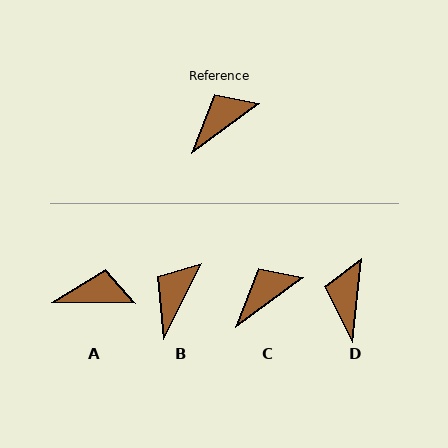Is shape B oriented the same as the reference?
No, it is off by about 27 degrees.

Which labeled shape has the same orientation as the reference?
C.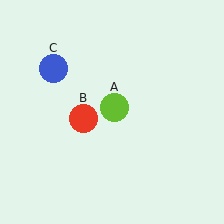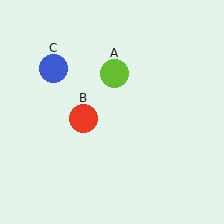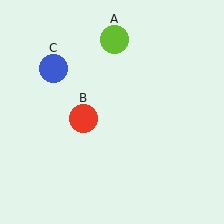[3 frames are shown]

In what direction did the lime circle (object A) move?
The lime circle (object A) moved up.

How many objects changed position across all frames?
1 object changed position: lime circle (object A).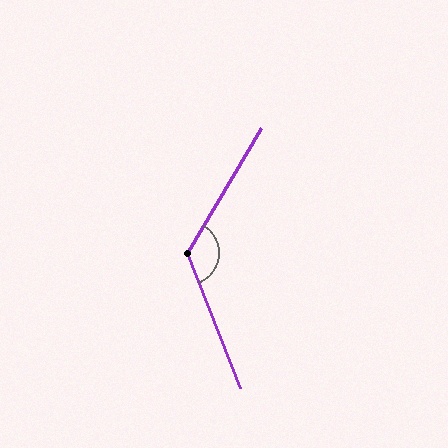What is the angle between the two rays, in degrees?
Approximately 128 degrees.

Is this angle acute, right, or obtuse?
It is obtuse.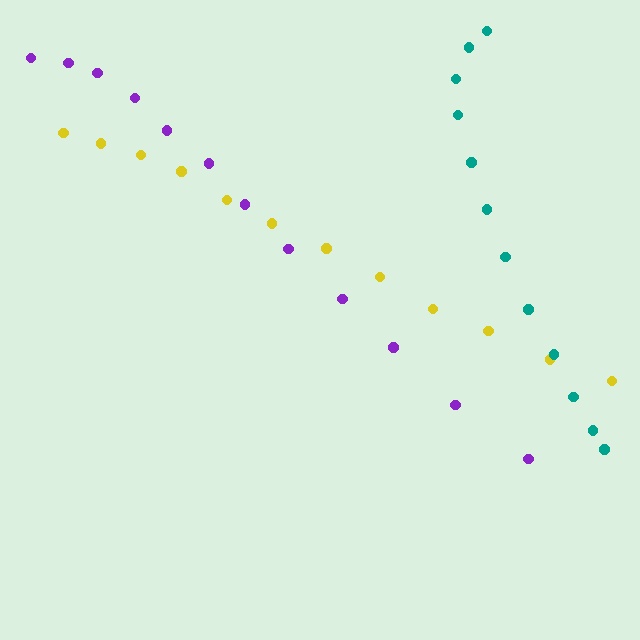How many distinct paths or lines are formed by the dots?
There are 3 distinct paths.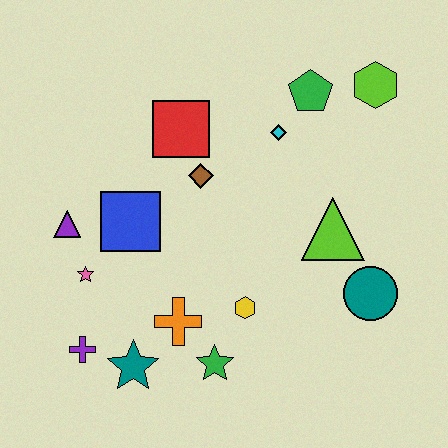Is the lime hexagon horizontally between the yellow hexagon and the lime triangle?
No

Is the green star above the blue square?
No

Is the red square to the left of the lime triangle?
Yes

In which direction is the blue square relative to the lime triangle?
The blue square is to the left of the lime triangle.